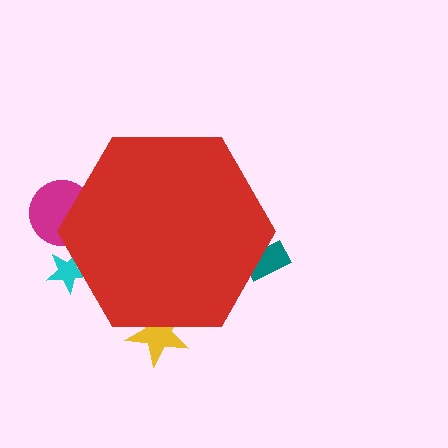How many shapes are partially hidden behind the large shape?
4 shapes are partially hidden.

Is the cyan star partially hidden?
Yes, the cyan star is partially hidden behind the red hexagon.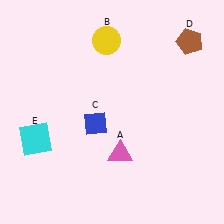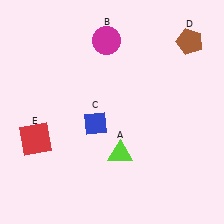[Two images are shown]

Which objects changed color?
A changed from pink to lime. B changed from yellow to magenta. E changed from cyan to red.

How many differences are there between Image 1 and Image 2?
There are 3 differences between the two images.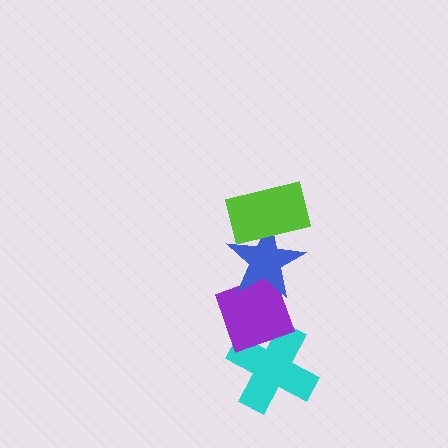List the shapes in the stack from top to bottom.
From top to bottom: the lime rectangle, the blue star, the purple diamond, the cyan cross.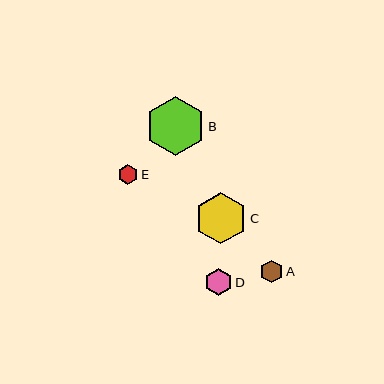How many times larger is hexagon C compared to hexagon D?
Hexagon C is approximately 1.8 times the size of hexagon D.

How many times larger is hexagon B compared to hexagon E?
Hexagon B is approximately 3.1 times the size of hexagon E.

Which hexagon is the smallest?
Hexagon E is the smallest with a size of approximately 19 pixels.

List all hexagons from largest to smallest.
From largest to smallest: B, C, D, A, E.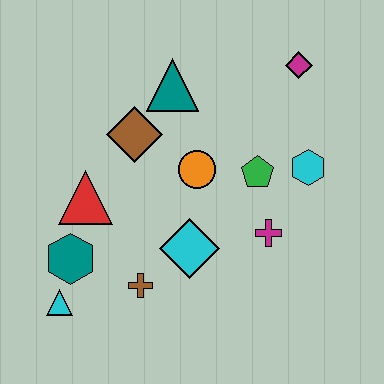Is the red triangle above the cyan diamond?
Yes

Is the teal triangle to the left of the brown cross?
No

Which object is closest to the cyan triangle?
The teal hexagon is closest to the cyan triangle.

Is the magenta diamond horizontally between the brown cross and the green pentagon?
No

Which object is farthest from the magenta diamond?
The cyan triangle is farthest from the magenta diamond.